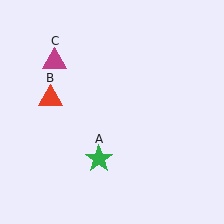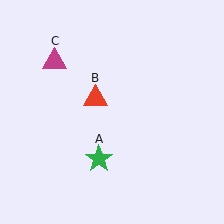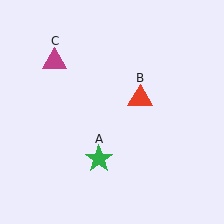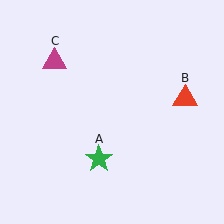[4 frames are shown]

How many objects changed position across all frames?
1 object changed position: red triangle (object B).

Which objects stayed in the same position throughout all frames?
Green star (object A) and magenta triangle (object C) remained stationary.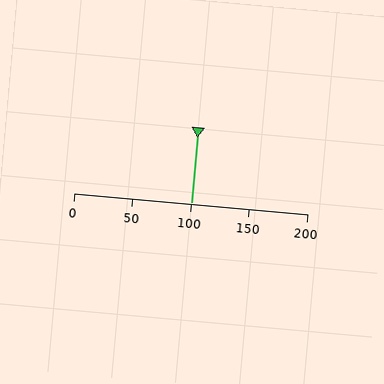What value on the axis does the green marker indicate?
The marker indicates approximately 100.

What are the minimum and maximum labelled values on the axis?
The axis runs from 0 to 200.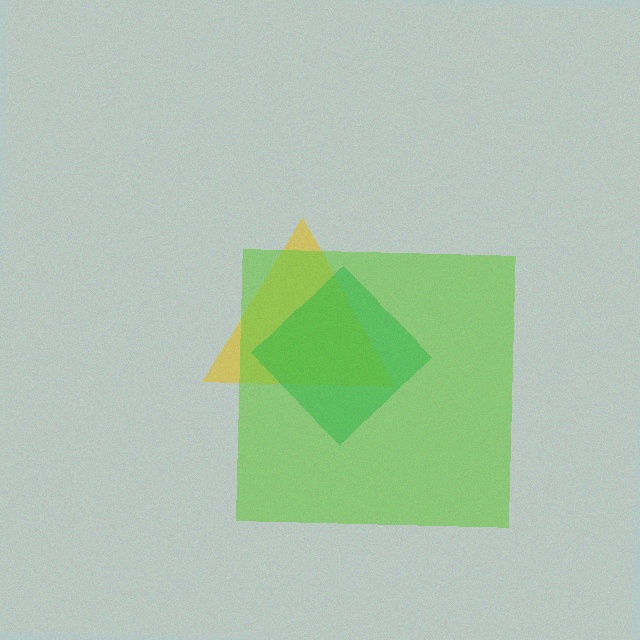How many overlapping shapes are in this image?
There are 3 overlapping shapes in the image.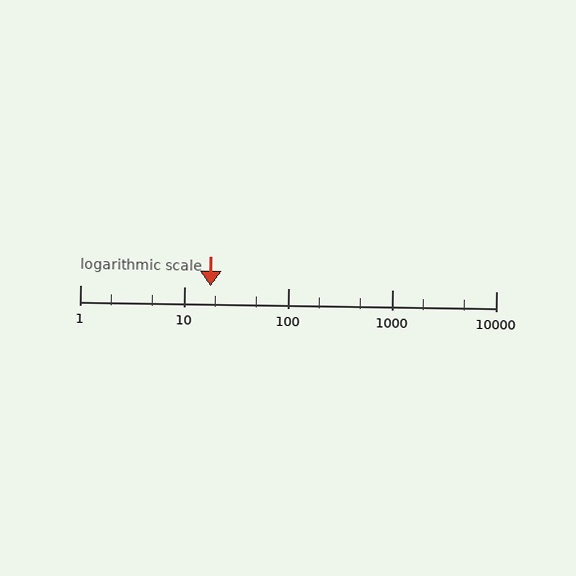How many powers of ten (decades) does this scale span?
The scale spans 4 decades, from 1 to 10000.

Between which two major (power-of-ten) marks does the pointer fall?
The pointer is between 10 and 100.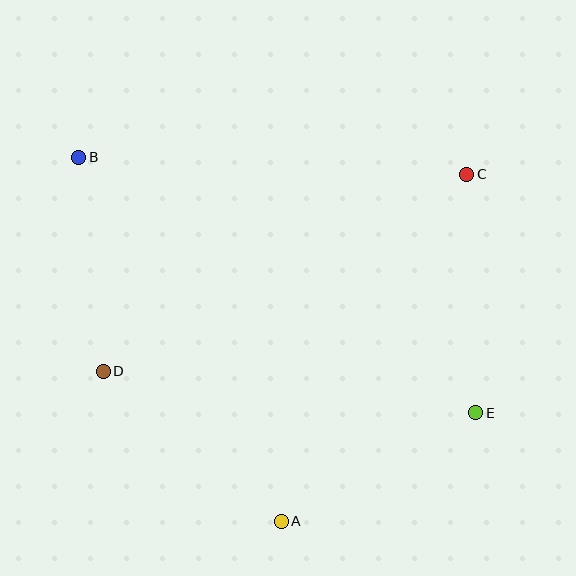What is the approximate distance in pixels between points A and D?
The distance between A and D is approximately 233 pixels.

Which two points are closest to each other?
Points B and D are closest to each other.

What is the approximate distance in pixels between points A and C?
The distance between A and C is approximately 394 pixels.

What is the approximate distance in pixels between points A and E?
The distance between A and E is approximately 223 pixels.